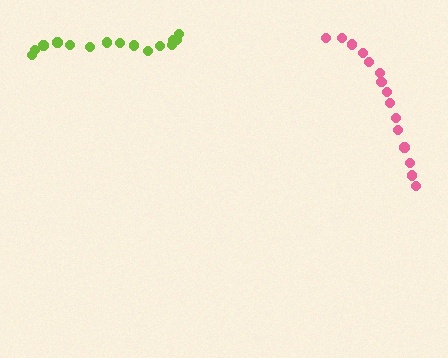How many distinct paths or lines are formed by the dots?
There are 2 distinct paths.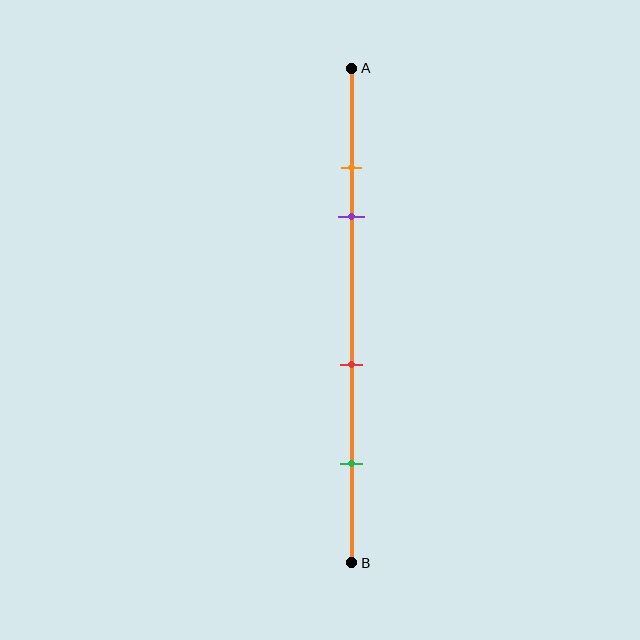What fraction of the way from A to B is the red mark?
The red mark is approximately 60% (0.6) of the way from A to B.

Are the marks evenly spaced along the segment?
No, the marks are not evenly spaced.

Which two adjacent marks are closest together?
The orange and purple marks are the closest adjacent pair.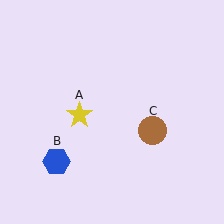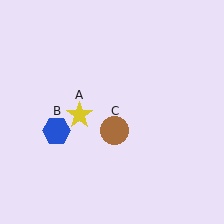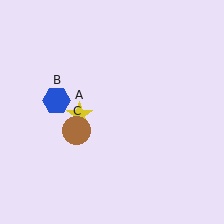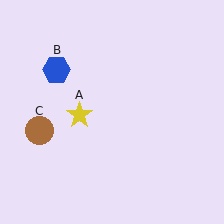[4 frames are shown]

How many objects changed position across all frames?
2 objects changed position: blue hexagon (object B), brown circle (object C).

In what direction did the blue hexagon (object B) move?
The blue hexagon (object B) moved up.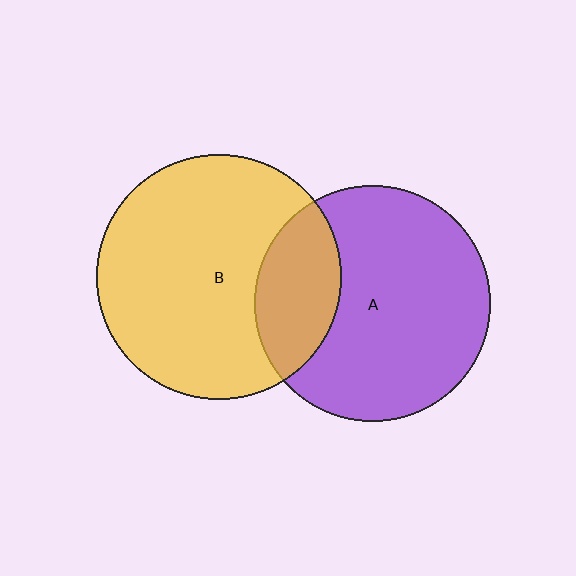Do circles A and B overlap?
Yes.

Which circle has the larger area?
Circle B (yellow).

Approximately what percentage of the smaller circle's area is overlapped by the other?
Approximately 25%.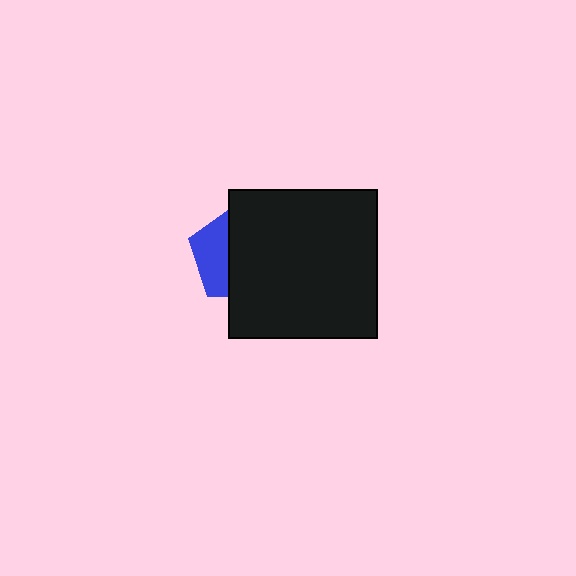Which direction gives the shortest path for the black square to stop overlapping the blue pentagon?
Moving right gives the shortest separation.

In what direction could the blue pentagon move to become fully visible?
The blue pentagon could move left. That would shift it out from behind the black square entirely.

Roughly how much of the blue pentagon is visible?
A small part of it is visible (roughly 36%).